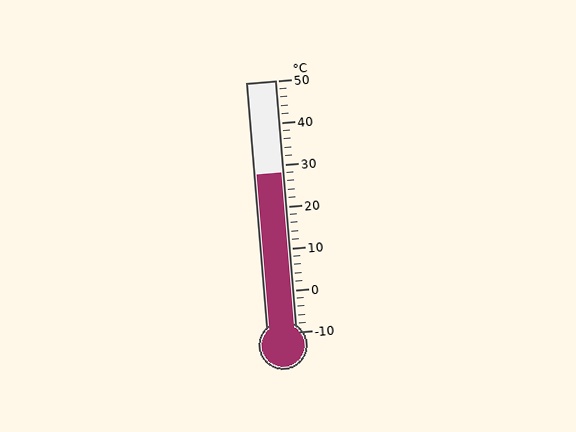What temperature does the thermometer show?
The thermometer shows approximately 28°C.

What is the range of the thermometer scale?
The thermometer scale ranges from -10°C to 50°C.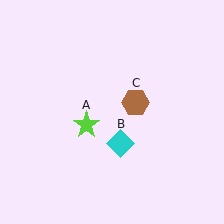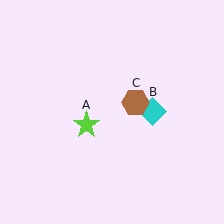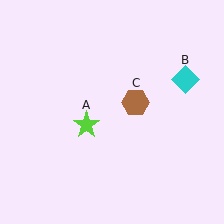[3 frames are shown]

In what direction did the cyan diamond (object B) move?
The cyan diamond (object B) moved up and to the right.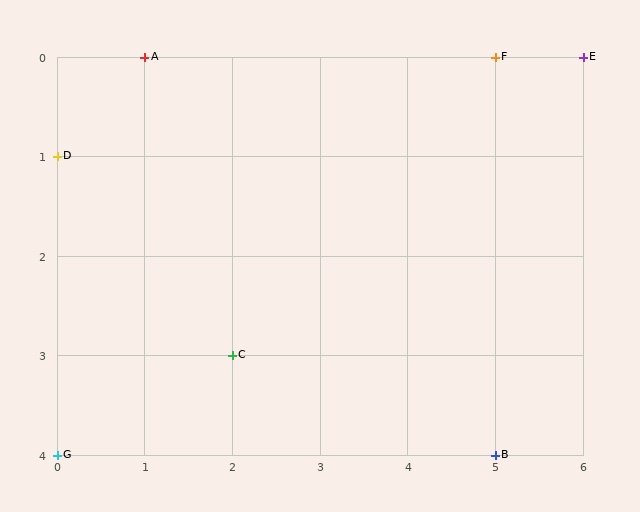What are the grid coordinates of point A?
Point A is at grid coordinates (1, 0).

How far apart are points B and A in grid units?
Points B and A are 4 columns and 4 rows apart (about 5.7 grid units diagonally).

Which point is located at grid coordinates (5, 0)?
Point F is at (5, 0).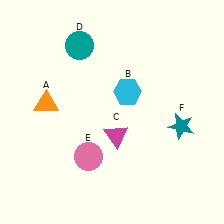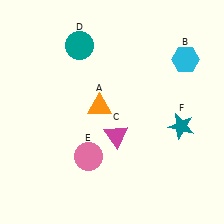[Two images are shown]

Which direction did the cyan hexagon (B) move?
The cyan hexagon (B) moved right.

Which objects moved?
The objects that moved are: the orange triangle (A), the cyan hexagon (B).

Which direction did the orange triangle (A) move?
The orange triangle (A) moved right.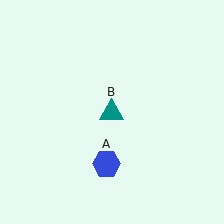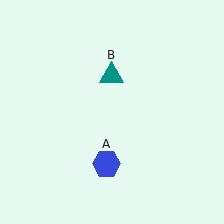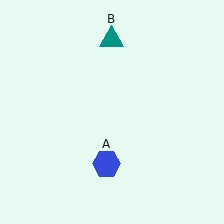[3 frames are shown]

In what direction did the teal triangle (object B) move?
The teal triangle (object B) moved up.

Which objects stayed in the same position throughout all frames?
Blue hexagon (object A) remained stationary.